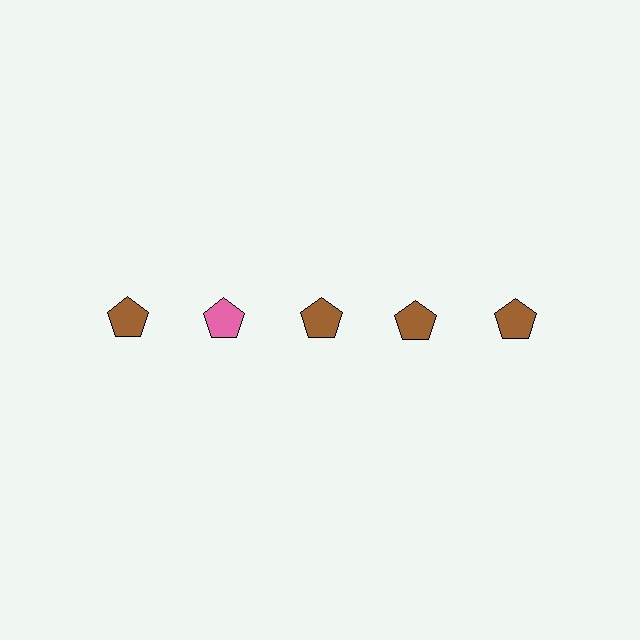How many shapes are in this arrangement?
There are 5 shapes arranged in a grid pattern.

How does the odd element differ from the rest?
It has a different color: pink instead of brown.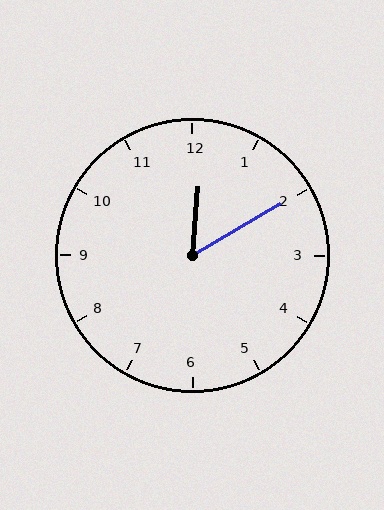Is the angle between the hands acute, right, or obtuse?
It is acute.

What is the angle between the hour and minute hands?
Approximately 55 degrees.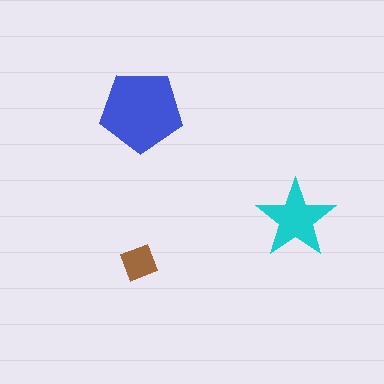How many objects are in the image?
There are 3 objects in the image.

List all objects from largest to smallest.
The blue pentagon, the cyan star, the brown diamond.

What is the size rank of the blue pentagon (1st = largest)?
1st.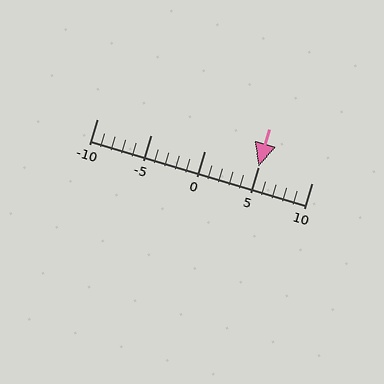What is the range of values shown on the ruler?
The ruler shows values from -10 to 10.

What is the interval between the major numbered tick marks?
The major tick marks are spaced 5 units apart.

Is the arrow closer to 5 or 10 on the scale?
The arrow is closer to 5.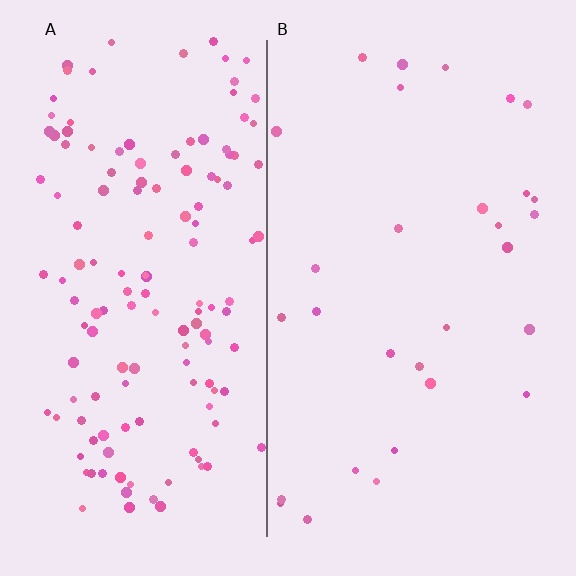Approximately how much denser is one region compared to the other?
Approximately 4.7× — region A over region B.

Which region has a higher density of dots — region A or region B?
A (the left).